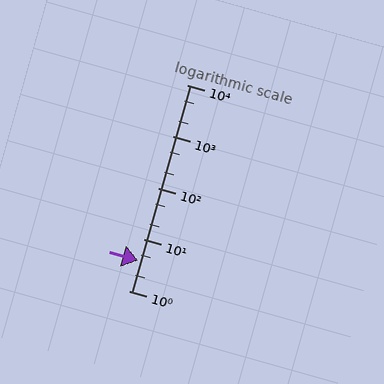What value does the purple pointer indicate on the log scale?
The pointer indicates approximately 3.9.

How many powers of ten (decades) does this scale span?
The scale spans 4 decades, from 1 to 10000.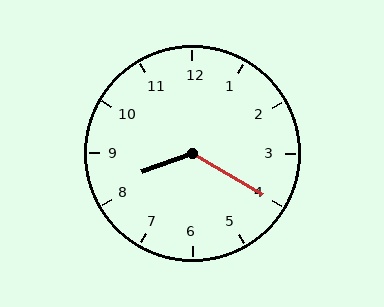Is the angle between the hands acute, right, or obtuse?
It is obtuse.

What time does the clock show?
8:20.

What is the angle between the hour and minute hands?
Approximately 130 degrees.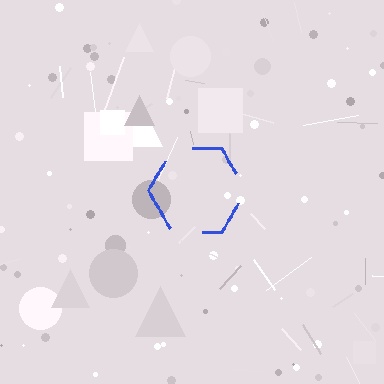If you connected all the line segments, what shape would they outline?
They would outline a hexagon.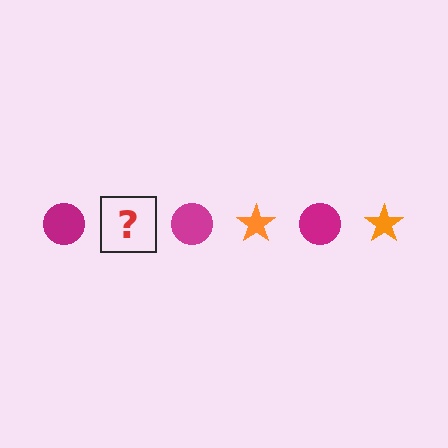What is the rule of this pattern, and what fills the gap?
The rule is that the pattern alternates between magenta circle and orange star. The gap should be filled with an orange star.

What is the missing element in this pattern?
The missing element is an orange star.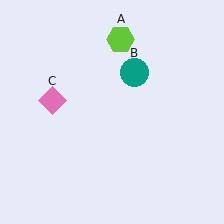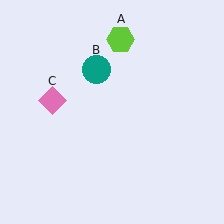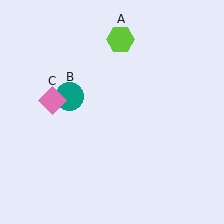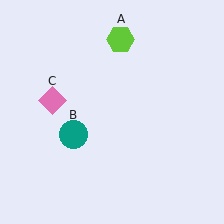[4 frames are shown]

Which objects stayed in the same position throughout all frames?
Lime hexagon (object A) and pink diamond (object C) remained stationary.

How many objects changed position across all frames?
1 object changed position: teal circle (object B).